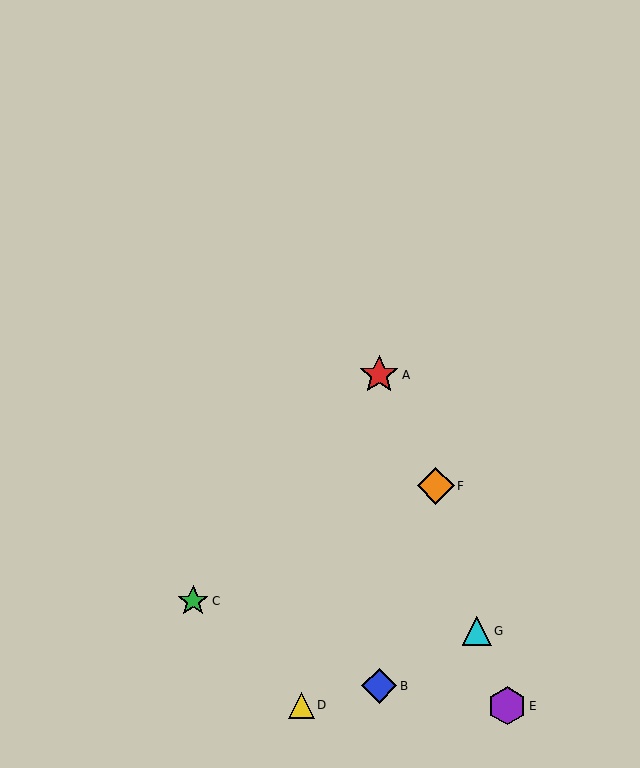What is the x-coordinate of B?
Object B is at x≈379.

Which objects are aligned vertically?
Objects A, B are aligned vertically.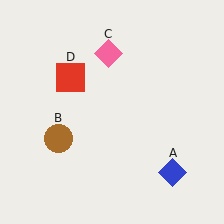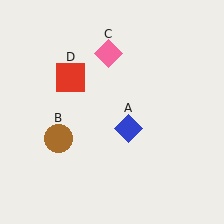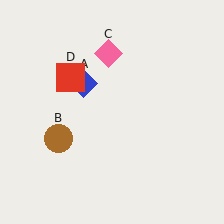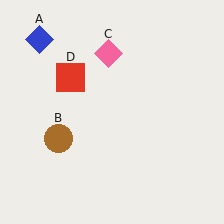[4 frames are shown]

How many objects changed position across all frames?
1 object changed position: blue diamond (object A).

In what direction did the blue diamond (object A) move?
The blue diamond (object A) moved up and to the left.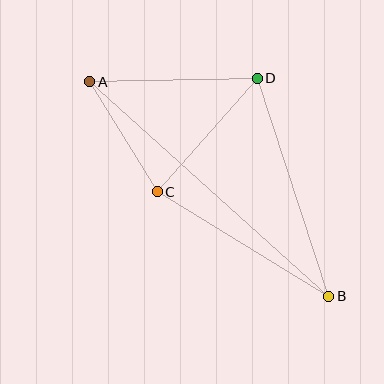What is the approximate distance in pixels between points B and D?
The distance between B and D is approximately 230 pixels.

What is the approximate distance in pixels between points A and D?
The distance between A and D is approximately 168 pixels.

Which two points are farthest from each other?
Points A and B are farthest from each other.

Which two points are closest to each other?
Points A and C are closest to each other.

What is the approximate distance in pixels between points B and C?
The distance between B and C is approximately 200 pixels.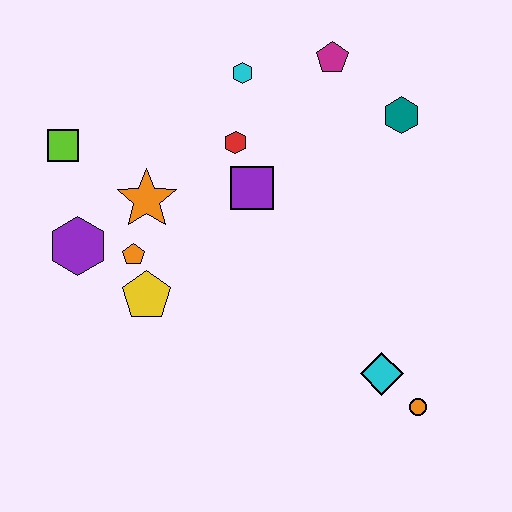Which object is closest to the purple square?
The red hexagon is closest to the purple square.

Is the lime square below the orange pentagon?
No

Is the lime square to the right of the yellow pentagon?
No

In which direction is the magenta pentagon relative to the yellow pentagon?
The magenta pentagon is above the yellow pentagon.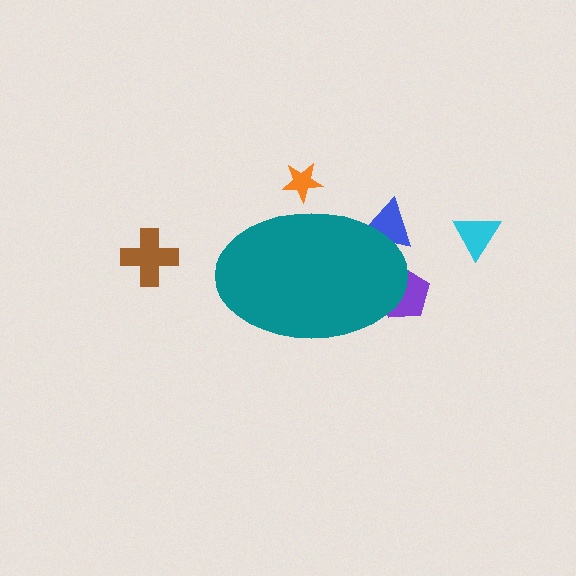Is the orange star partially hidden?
Yes, the orange star is partially hidden behind the teal ellipse.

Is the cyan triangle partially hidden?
No, the cyan triangle is fully visible.